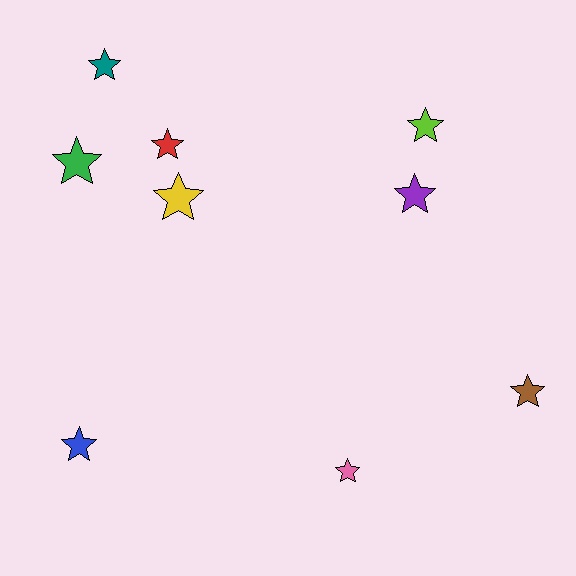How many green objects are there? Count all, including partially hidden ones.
There is 1 green object.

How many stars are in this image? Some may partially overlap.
There are 9 stars.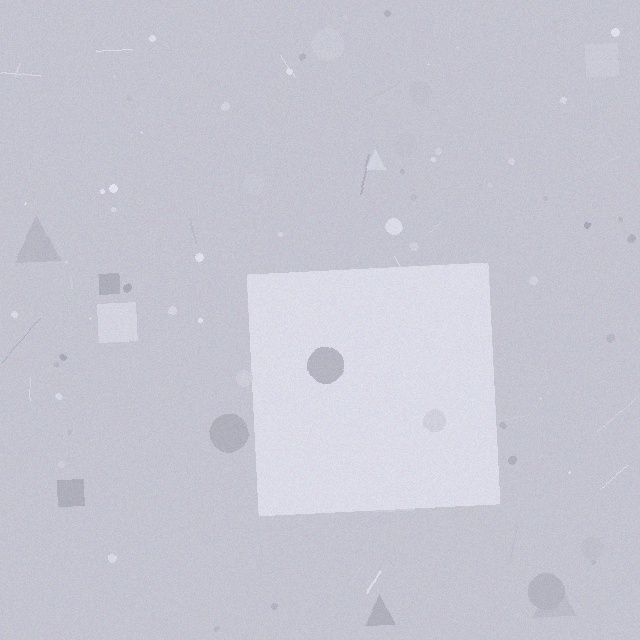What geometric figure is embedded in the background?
A square is embedded in the background.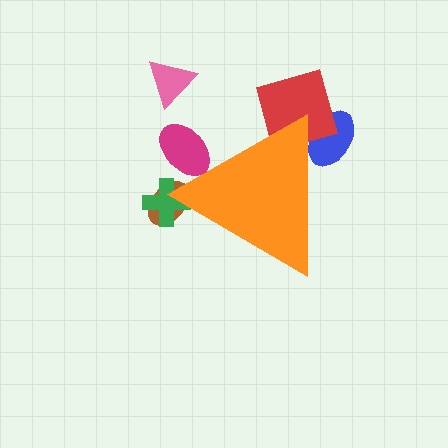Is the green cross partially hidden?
Yes, the green cross is partially hidden behind the orange triangle.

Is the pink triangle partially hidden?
No, the pink triangle is fully visible.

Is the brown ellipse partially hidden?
Yes, the brown ellipse is partially hidden behind the orange triangle.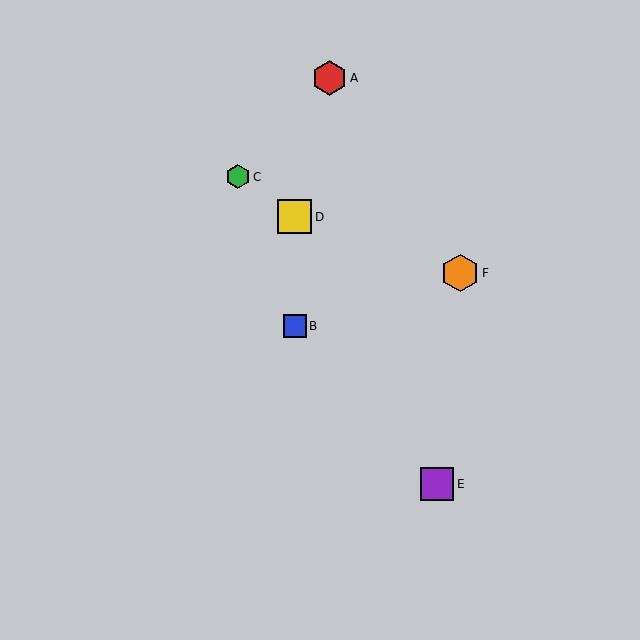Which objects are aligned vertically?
Objects B, D are aligned vertically.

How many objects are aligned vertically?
2 objects (B, D) are aligned vertically.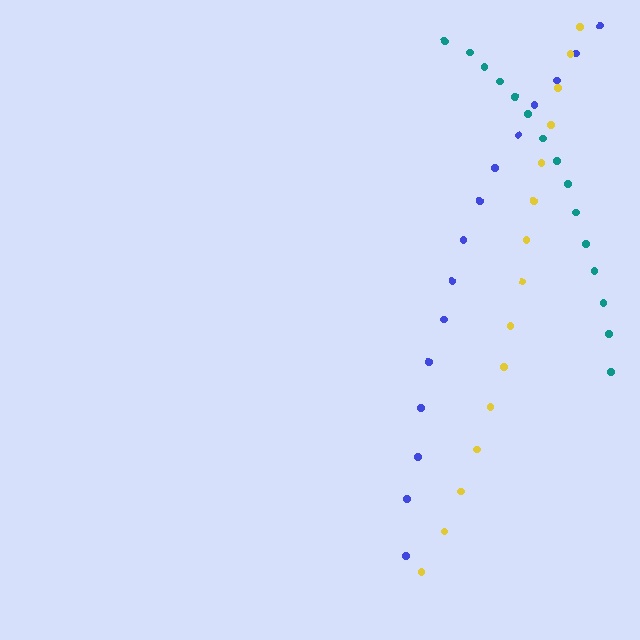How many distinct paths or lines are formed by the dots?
There are 3 distinct paths.